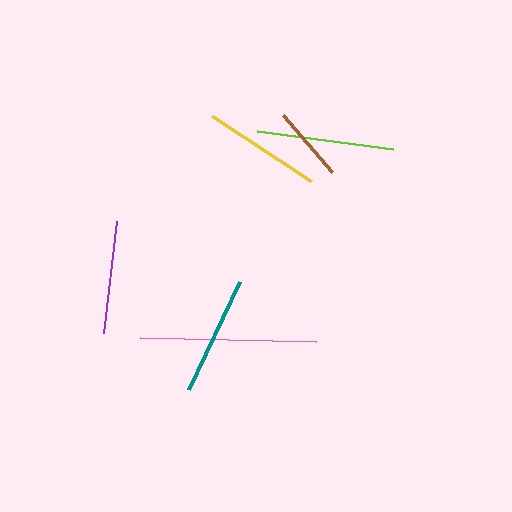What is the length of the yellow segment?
The yellow segment is approximately 118 pixels long.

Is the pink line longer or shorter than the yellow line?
The pink line is longer than the yellow line.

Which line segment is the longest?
The pink line is the longest at approximately 176 pixels.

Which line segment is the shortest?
The brown line is the shortest at approximately 75 pixels.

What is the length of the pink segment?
The pink segment is approximately 176 pixels long.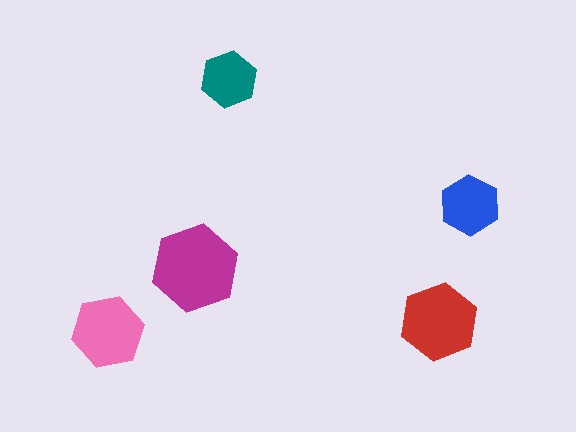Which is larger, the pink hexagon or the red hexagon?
The red one.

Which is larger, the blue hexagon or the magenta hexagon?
The magenta one.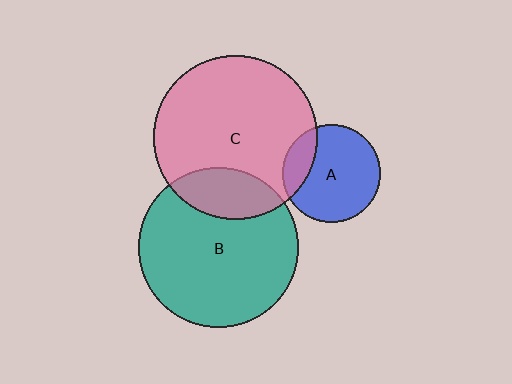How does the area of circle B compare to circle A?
Approximately 2.6 times.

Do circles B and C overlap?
Yes.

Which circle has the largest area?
Circle C (pink).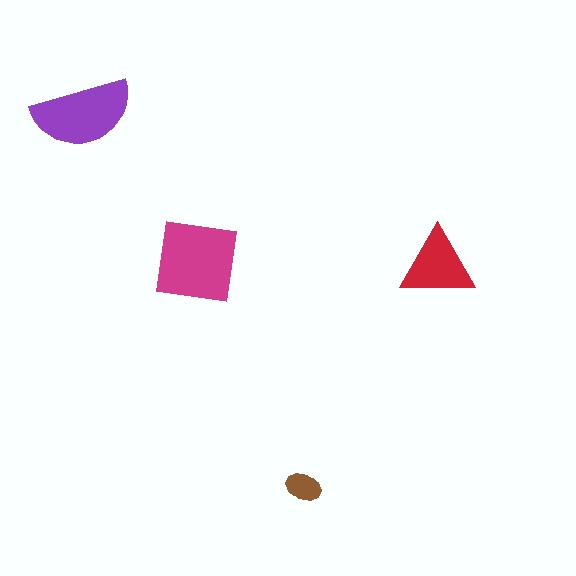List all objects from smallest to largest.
The brown ellipse, the red triangle, the purple semicircle, the magenta square.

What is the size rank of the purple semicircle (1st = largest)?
2nd.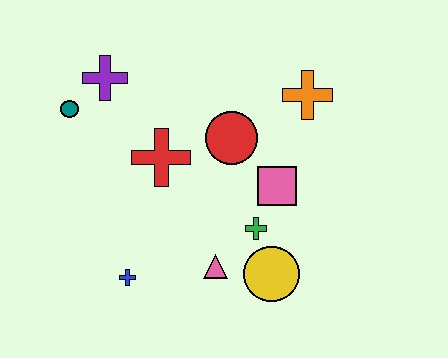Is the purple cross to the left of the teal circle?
No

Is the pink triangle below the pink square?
Yes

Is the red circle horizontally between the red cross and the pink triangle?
No